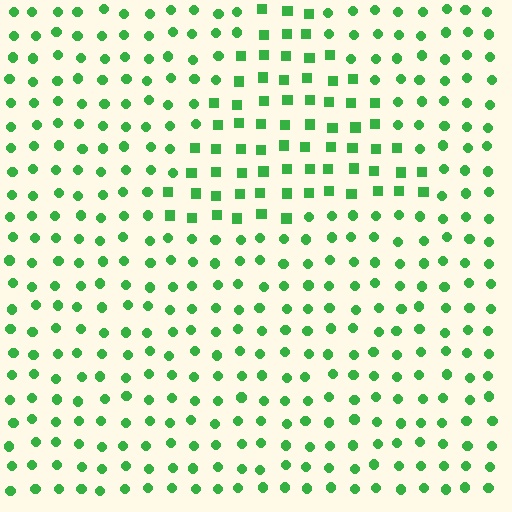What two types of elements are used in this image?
The image uses squares inside the triangle region and circles outside it.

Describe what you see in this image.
The image is filled with small green elements arranged in a uniform grid. A triangle-shaped region contains squares, while the surrounding area contains circles. The boundary is defined purely by the change in element shape.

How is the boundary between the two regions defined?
The boundary is defined by a change in element shape: squares inside vs. circles outside. All elements share the same color and spacing.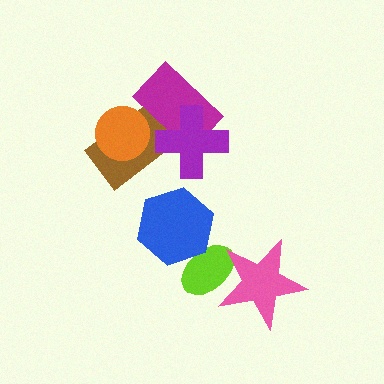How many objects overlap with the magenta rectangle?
2 objects overlap with the magenta rectangle.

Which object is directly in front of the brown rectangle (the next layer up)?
The magenta rectangle is directly in front of the brown rectangle.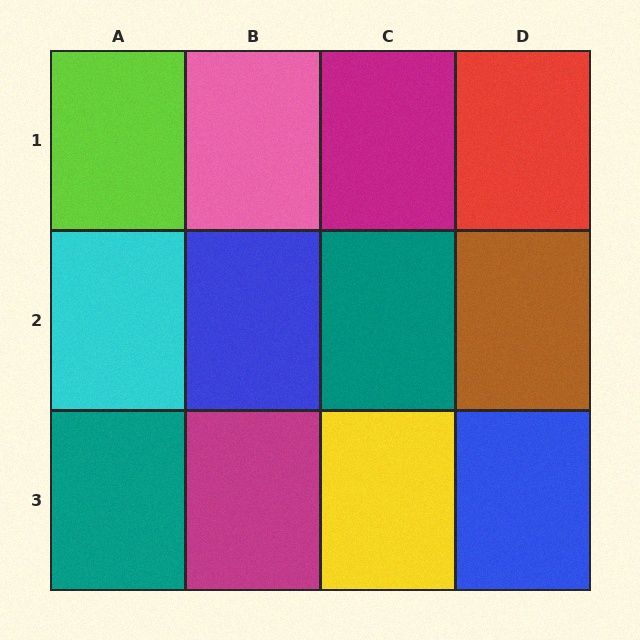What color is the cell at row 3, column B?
Magenta.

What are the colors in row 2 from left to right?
Cyan, blue, teal, brown.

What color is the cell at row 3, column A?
Teal.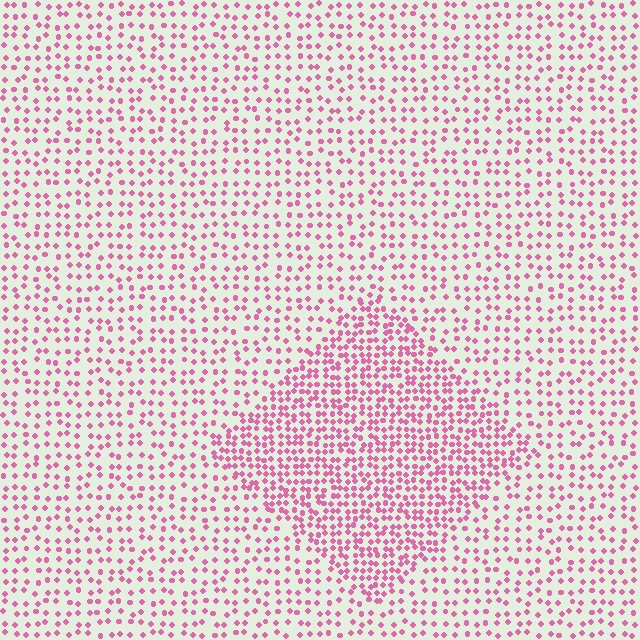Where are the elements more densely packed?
The elements are more densely packed inside the diamond boundary.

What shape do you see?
I see a diamond.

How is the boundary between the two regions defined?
The boundary is defined by a change in element density (approximately 2.0x ratio). All elements are the same color, size, and shape.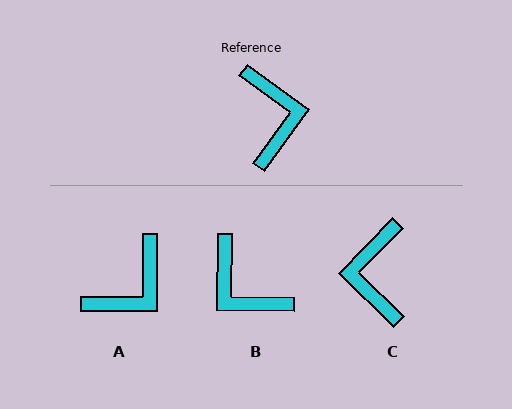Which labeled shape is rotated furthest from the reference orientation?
C, about 171 degrees away.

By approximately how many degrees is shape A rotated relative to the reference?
Approximately 54 degrees clockwise.